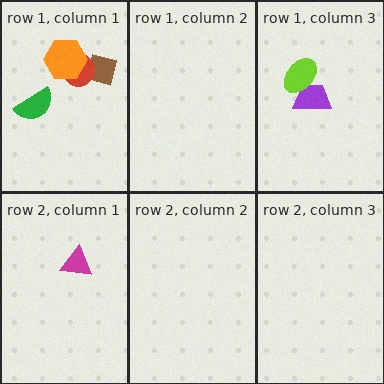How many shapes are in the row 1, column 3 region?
2.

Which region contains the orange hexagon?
The row 1, column 1 region.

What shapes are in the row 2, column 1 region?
The magenta triangle.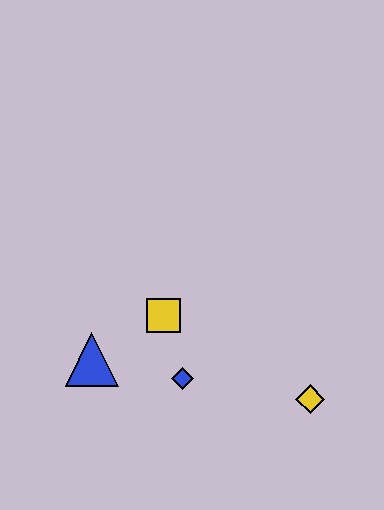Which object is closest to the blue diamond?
The yellow square is closest to the blue diamond.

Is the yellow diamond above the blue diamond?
No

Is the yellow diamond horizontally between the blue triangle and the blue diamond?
No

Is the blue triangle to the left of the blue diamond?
Yes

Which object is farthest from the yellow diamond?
The blue triangle is farthest from the yellow diamond.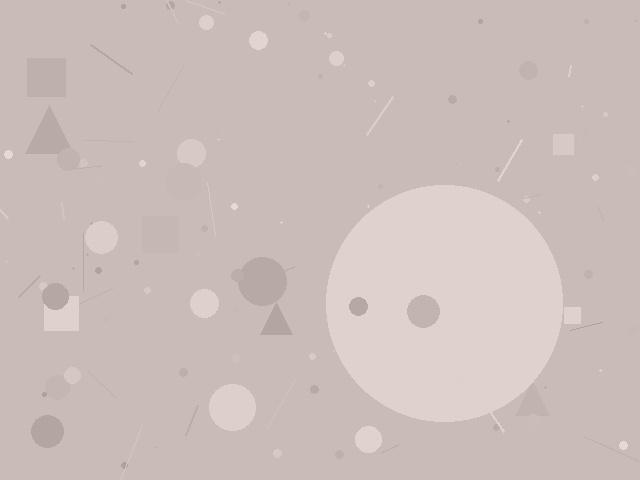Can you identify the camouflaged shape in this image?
The camouflaged shape is a circle.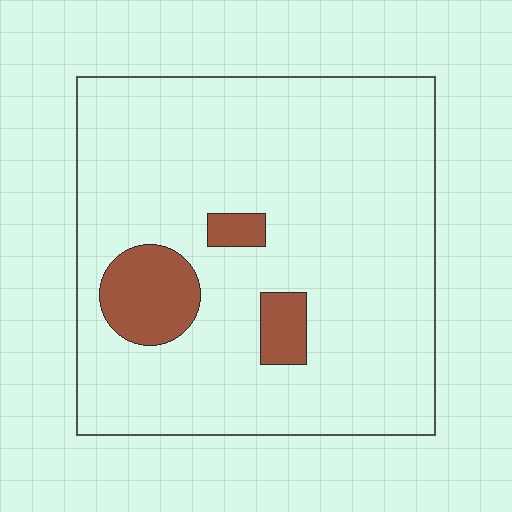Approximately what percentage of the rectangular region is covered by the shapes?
Approximately 10%.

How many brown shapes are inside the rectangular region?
3.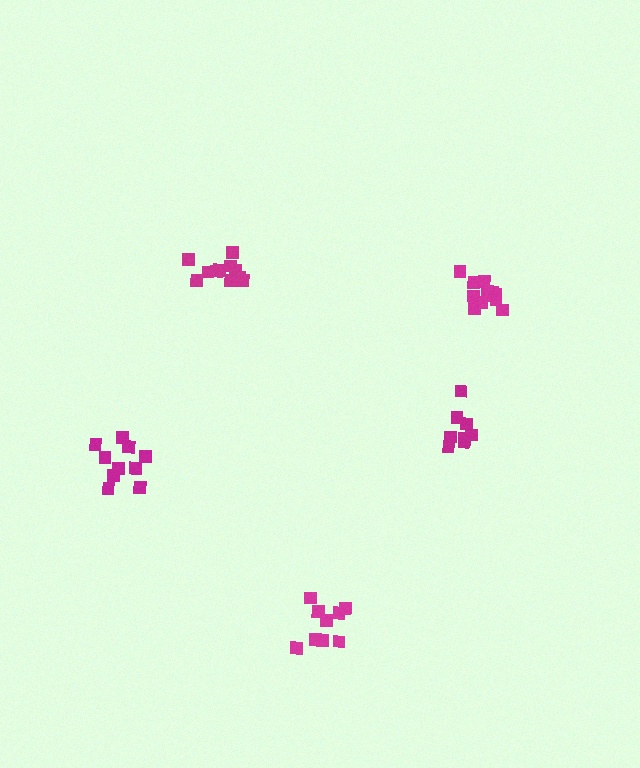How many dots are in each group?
Group 1: 9 dots, Group 2: 8 dots, Group 3: 11 dots, Group 4: 13 dots, Group 5: 10 dots (51 total).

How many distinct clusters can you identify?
There are 5 distinct clusters.